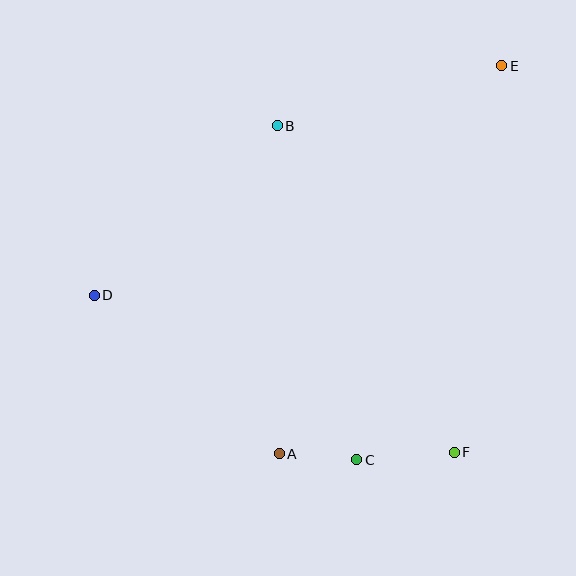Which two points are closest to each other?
Points A and C are closest to each other.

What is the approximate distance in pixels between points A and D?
The distance between A and D is approximately 244 pixels.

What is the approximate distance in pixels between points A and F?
The distance between A and F is approximately 175 pixels.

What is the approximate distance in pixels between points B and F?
The distance between B and F is approximately 371 pixels.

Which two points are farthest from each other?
Points D and E are farthest from each other.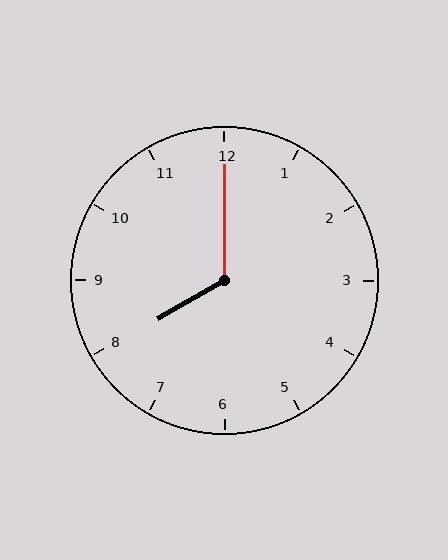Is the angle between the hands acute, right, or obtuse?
It is obtuse.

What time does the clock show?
8:00.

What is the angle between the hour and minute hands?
Approximately 120 degrees.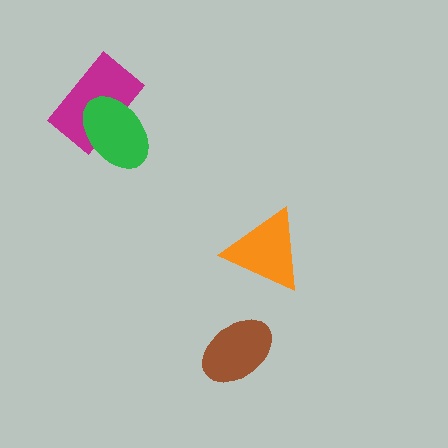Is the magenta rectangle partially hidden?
Yes, it is partially covered by another shape.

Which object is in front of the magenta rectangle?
The green ellipse is in front of the magenta rectangle.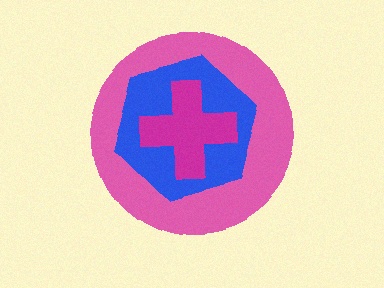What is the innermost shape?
The magenta cross.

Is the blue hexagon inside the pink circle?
Yes.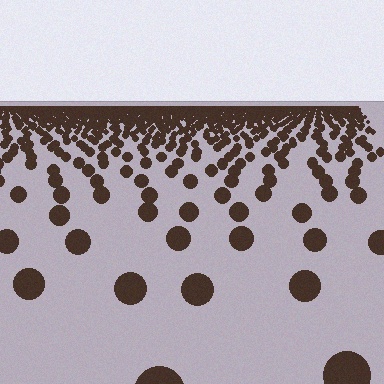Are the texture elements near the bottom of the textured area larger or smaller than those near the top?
Larger. Near the bottom, elements are closer to the viewer and appear at a bigger on-screen size.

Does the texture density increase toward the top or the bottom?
Density increases toward the top.